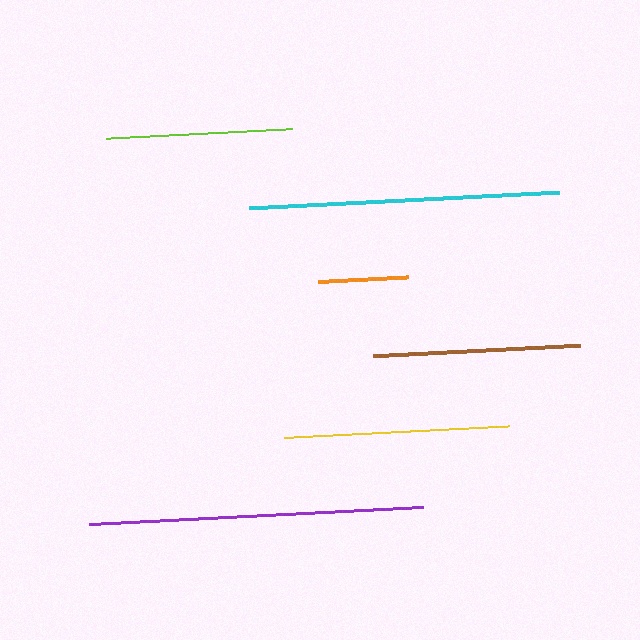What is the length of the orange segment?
The orange segment is approximately 89 pixels long.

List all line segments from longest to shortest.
From longest to shortest: purple, cyan, yellow, brown, lime, orange.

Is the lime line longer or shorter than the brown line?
The brown line is longer than the lime line.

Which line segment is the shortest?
The orange line is the shortest at approximately 89 pixels.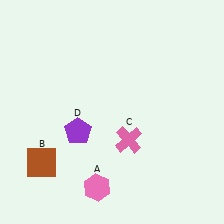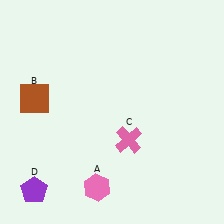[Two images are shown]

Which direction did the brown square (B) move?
The brown square (B) moved up.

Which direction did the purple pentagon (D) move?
The purple pentagon (D) moved down.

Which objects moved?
The objects that moved are: the brown square (B), the purple pentagon (D).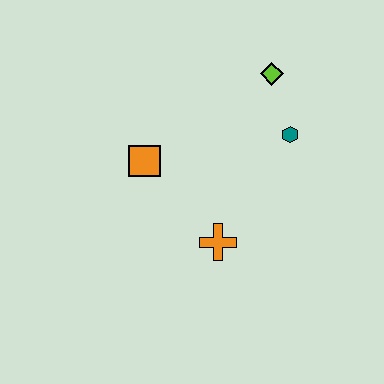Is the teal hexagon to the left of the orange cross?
No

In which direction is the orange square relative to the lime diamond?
The orange square is to the left of the lime diamond.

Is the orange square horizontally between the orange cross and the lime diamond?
No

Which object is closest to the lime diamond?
The teal hexagon is closest to the lime diamond.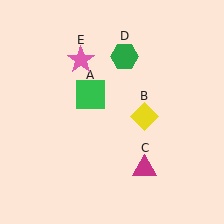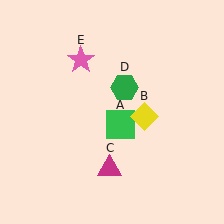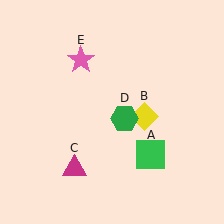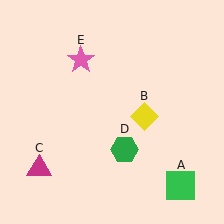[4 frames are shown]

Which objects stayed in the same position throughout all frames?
Yellow diamond (object B) and pink star (object E) remained stationary.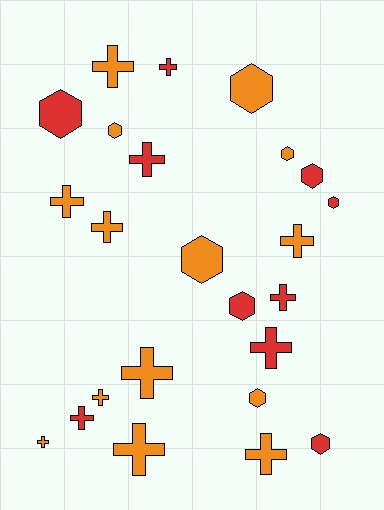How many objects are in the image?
There are 24 objects.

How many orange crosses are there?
There are 9 orange crosses.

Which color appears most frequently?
Orange, with 14 objects.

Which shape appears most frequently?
Cross, with 14 objects.